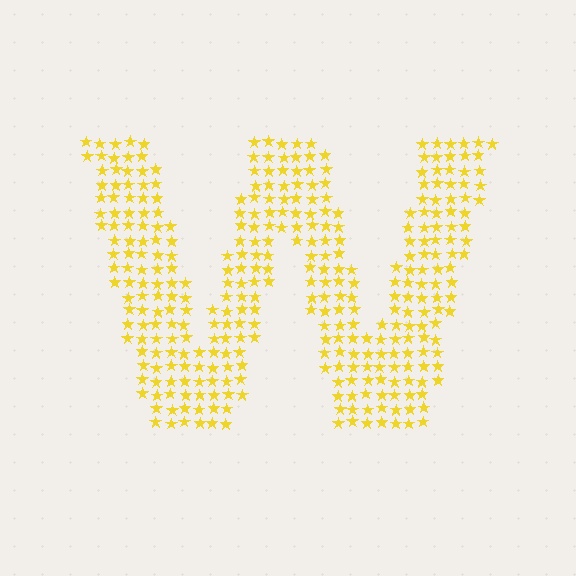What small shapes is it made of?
It is made of small stars.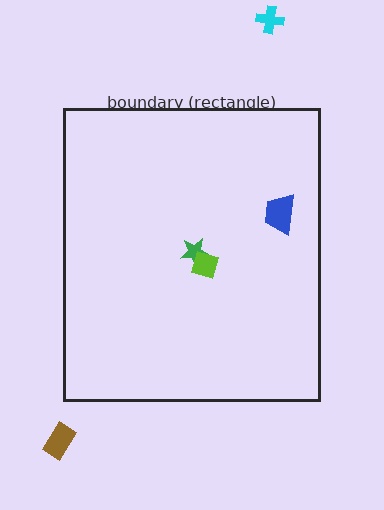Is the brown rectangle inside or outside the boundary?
Outside.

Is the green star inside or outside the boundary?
Inside.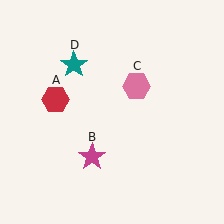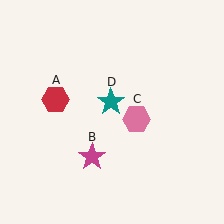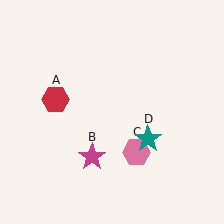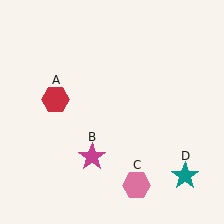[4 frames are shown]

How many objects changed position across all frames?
2 objects changed position: pink hexagon (object C), teal star (object D).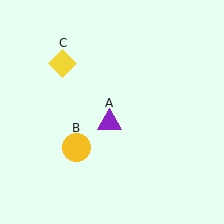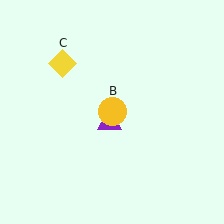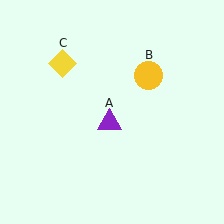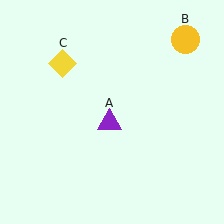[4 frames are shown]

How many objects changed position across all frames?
1 object changed position: yellow circle (object B).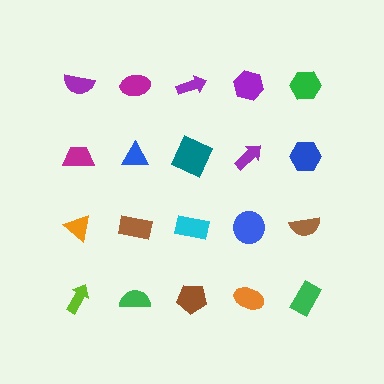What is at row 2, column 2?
A blue triangle.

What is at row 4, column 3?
A brown pentagon.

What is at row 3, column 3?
A cyan rectangle.